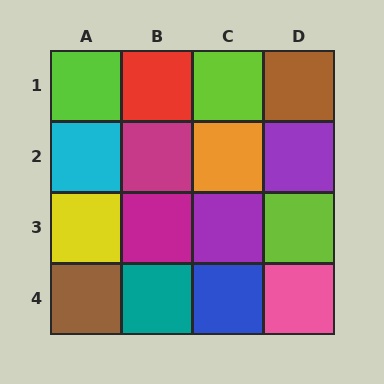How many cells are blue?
1 cell is blue.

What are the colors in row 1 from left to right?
Lime, red, lime, brown.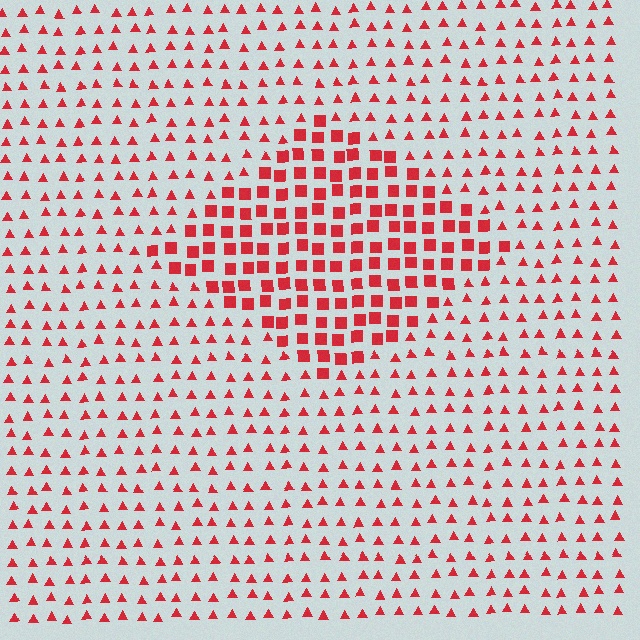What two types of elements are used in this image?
The image uses squares inside the diamond region and triangles outside it.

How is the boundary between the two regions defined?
The boundary is defined by a change in element shape: squares inside vs. triangles outside. All elements share the same color and spacing.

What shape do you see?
I see a diamond.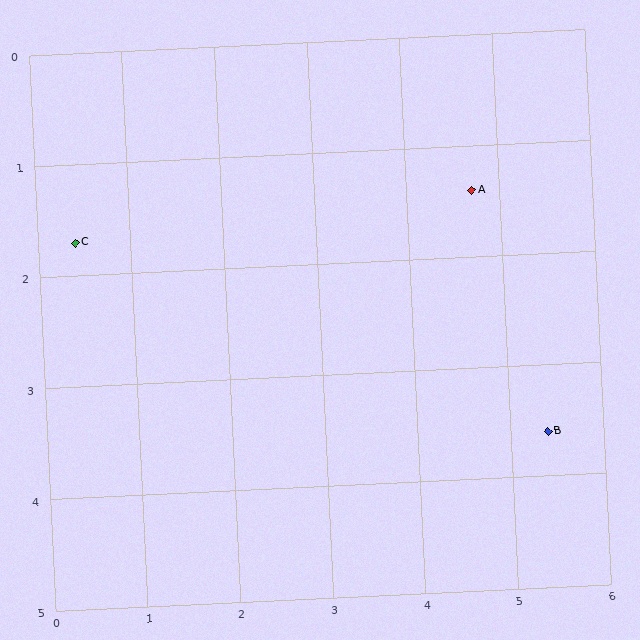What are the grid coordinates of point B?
Point B is at approximately (5.4, 3.6).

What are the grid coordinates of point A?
Point A is at approximately (4.7, 1.4).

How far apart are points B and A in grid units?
Points B and A are about 2.3 grid units apart.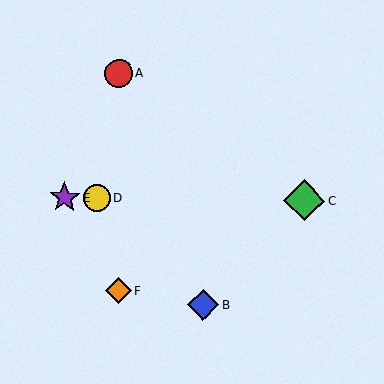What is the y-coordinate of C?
Object C is at y≈200.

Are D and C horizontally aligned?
Yes, both are at y≈198.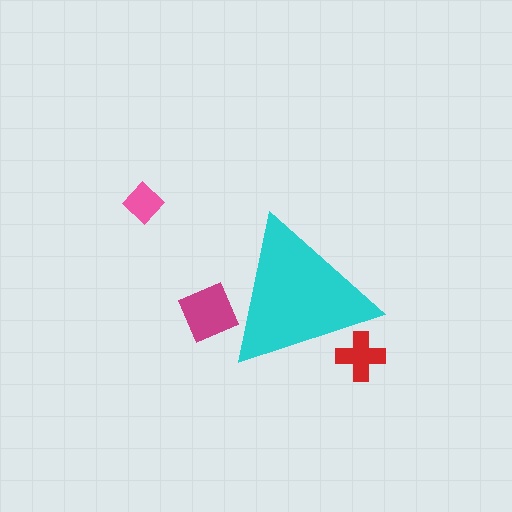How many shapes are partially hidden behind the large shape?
2 shapes are partially hidden.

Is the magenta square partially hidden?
Yes, the magenta square is partially hidden behind the cyan triangle.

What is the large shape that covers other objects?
A cyan triangle.